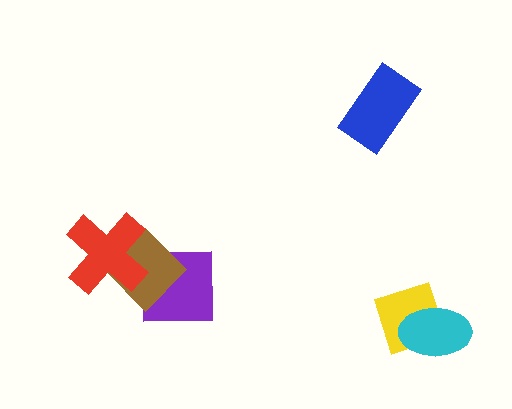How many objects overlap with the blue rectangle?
0 objects overlap with the blue rectangle.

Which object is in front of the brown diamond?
The red cross is in front of the brown diamond.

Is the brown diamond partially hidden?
Yes, it is partially covered by another shape.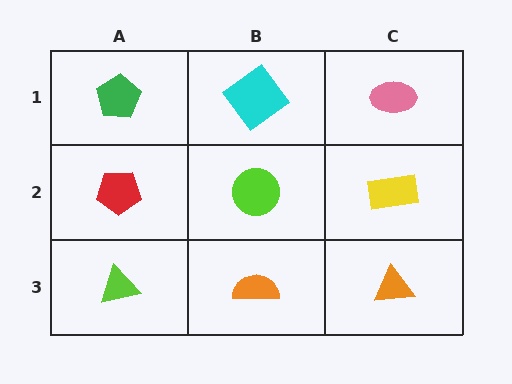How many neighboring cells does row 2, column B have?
4.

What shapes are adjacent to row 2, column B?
A cyan diamond (row 1, column B), an orange semicircle (row 3, column B), a red pentagon (row 2, column A), a yellow rectangle (row 2, column C).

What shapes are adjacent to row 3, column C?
A yellow rectangle (row 2, column C), an orange semicircle (row 3, column B).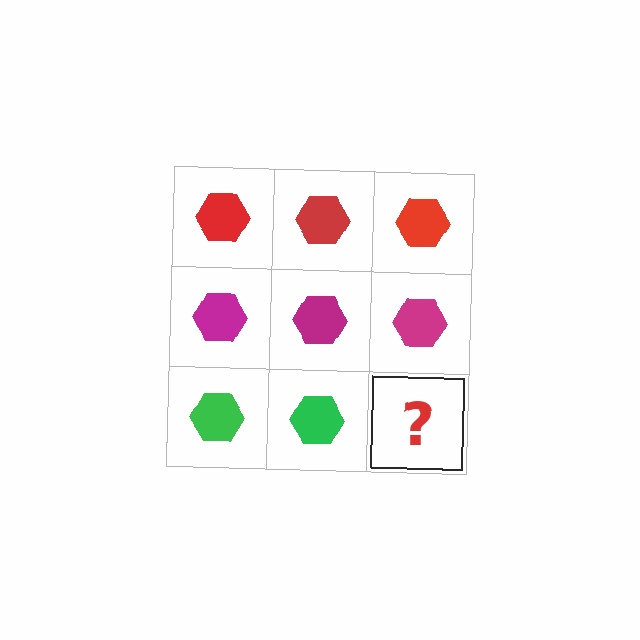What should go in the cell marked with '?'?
The missing cell should contain a green hexagon.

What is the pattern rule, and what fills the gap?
The rule is that each row has a consistent color. The gap should be filled with a green hexagon.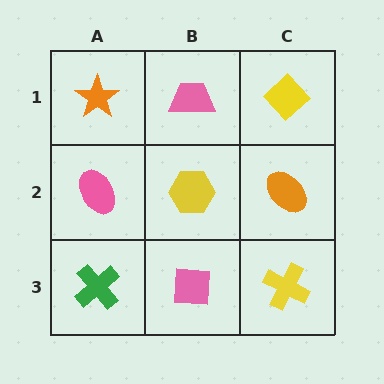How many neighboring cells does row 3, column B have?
3.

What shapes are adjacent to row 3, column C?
An orange ellipse (row 2, column C), a pink square (row 3, column B).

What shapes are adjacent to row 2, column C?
A yellow diamond (row 1, column C), a yellow cross (row 3, column C), a yellow hexagon (row 2, column B).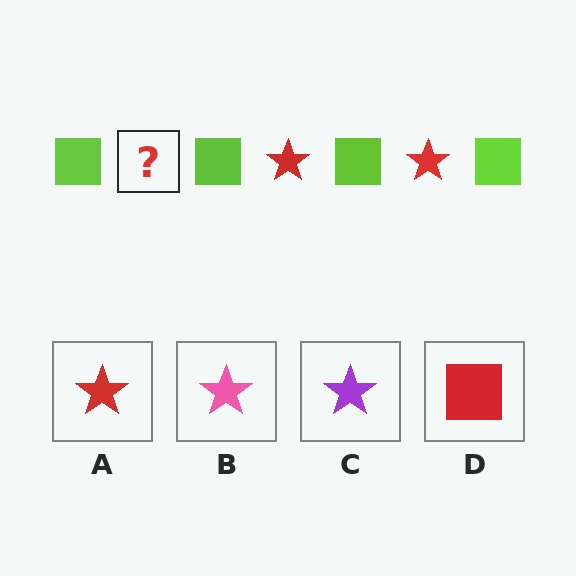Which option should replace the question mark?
Option A.